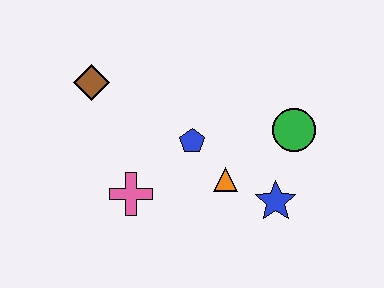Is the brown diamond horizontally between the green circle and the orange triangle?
No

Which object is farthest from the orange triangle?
The brown diamond is farthest from the orange triangle.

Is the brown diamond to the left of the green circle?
Yes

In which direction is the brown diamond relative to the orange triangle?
The brown diamond is to the left of the orange triangle.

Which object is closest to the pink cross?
The blue pentagon is closest to the pink cross.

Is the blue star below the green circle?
Yes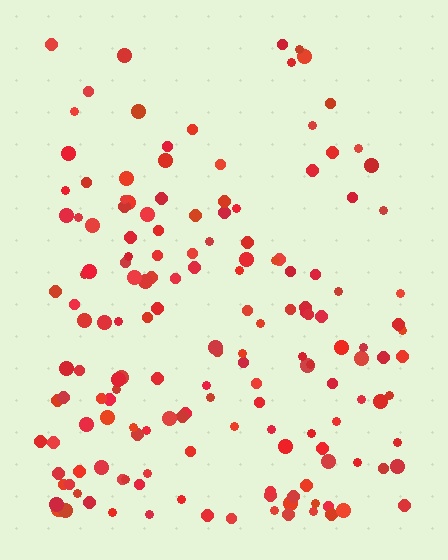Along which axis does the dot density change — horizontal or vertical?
Vertical.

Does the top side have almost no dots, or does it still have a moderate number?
Still a moderate number, just noticeably fewer than the bottom.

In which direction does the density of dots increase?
From top to bottom, with the bottom side densest.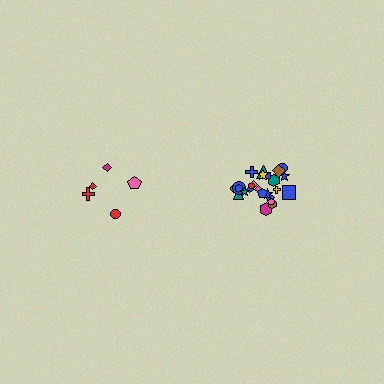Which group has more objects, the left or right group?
The right group.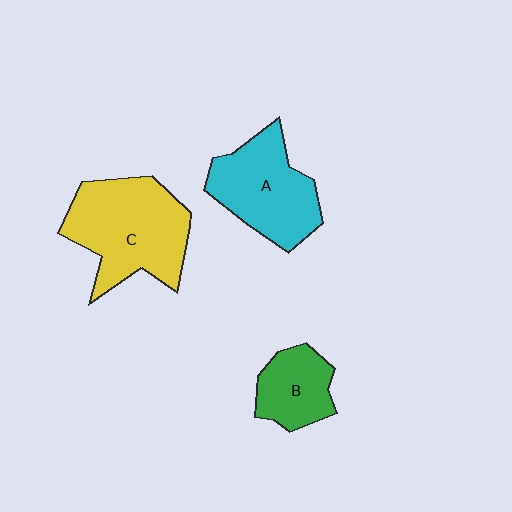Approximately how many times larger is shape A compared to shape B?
Approximately 1.6 times.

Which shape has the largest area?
Shape C (yellow).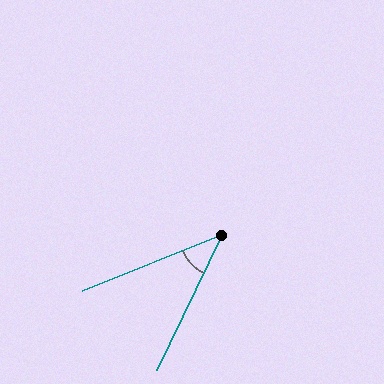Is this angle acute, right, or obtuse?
It is acute.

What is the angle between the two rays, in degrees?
Approximately 42 degrees.